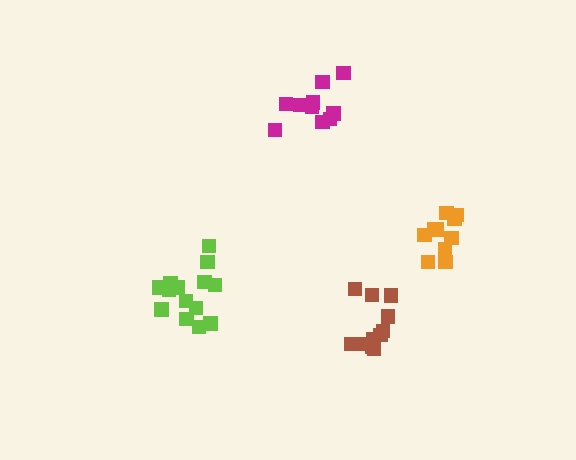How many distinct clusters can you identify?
There are 4 distinct clusters.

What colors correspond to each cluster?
The clusters are colored: lime, magenta, orange, brown.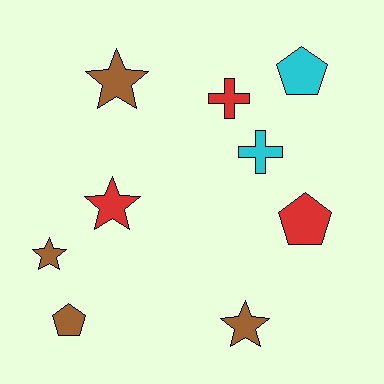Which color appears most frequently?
Brown, with 4 objects.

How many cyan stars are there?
There are no cyan stars.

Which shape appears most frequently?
Star, with 4 objects.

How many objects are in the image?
There are 9 objects.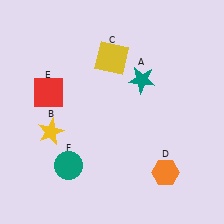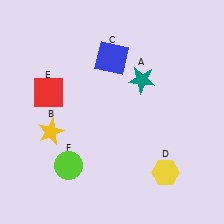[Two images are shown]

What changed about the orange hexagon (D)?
In Image 1, D is orange. In Image 2, it changed to yellow.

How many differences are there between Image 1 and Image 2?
There are 3 differences between the two images.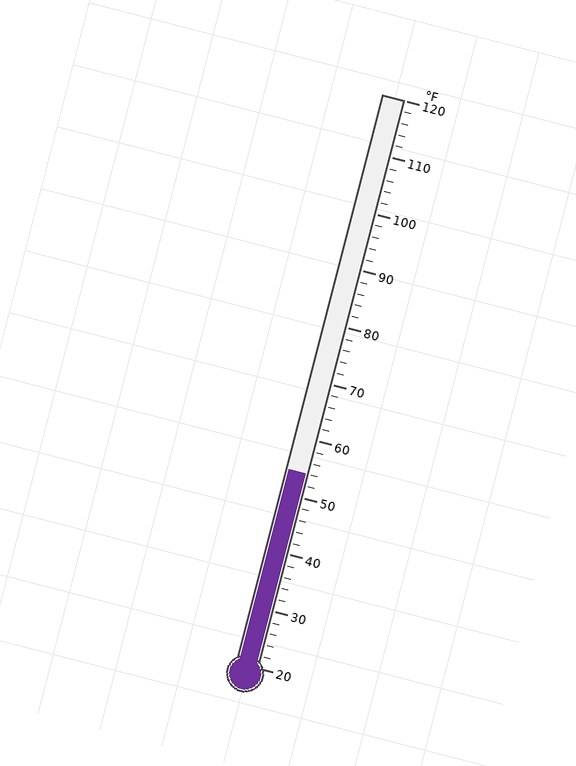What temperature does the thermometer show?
The thermometer shows approximately 54°F.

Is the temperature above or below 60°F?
The temperature is below 60°F.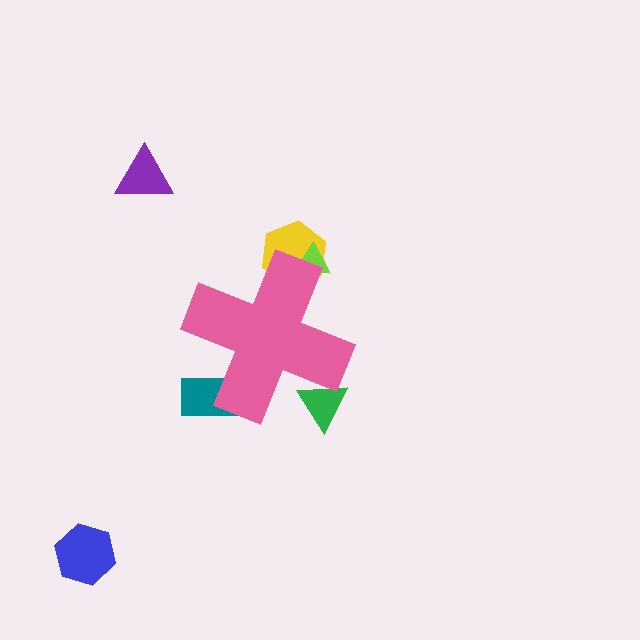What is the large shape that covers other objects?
A pink cross.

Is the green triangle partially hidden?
Yes, the green triangle is partially hidden behind the pink cross.